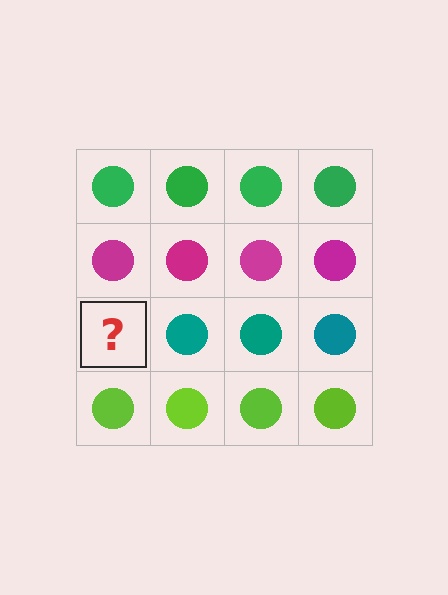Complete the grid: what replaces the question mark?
The question mark should be replaced with a teal circle.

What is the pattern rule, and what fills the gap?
The rule is that each row has a consistent color. The gap should be filled with a teal circle.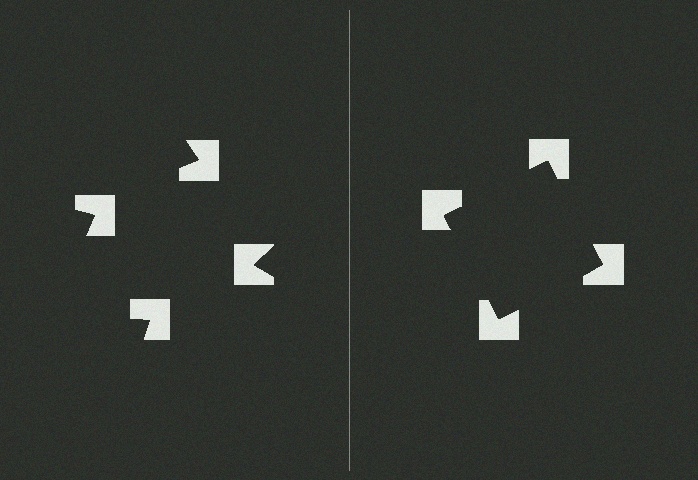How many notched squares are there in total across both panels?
8 — 4 on each side.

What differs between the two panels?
The notched squares are positioned identically on both sides; only the wedge orientations differ. On the right they align to a square; on the left they are misaligned.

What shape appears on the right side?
An illusory square.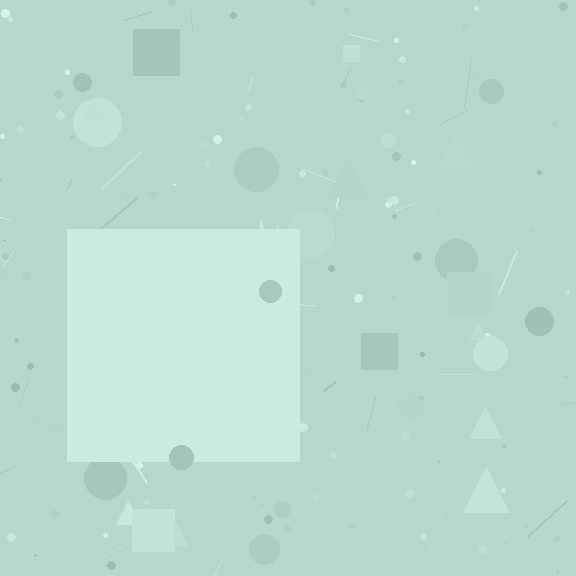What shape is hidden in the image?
A square is hidden in the image.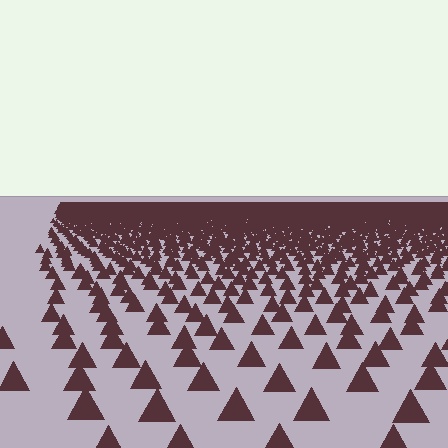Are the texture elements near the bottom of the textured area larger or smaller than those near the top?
Larger. Near the bottom, elements are closer to the viewer and appear at a bigger on-screen size.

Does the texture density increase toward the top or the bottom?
Density increases toward the top.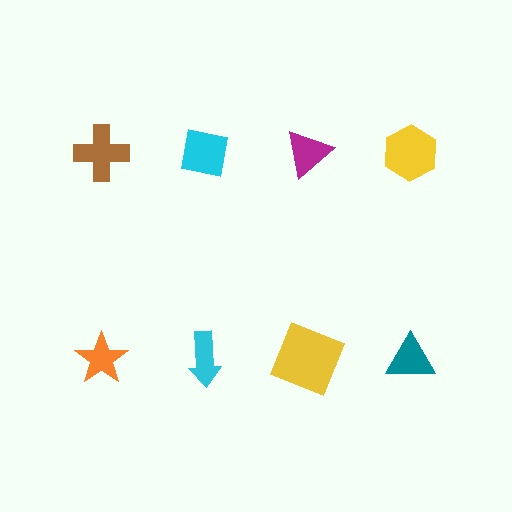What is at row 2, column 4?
A teal triangle.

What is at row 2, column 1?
An orange star.